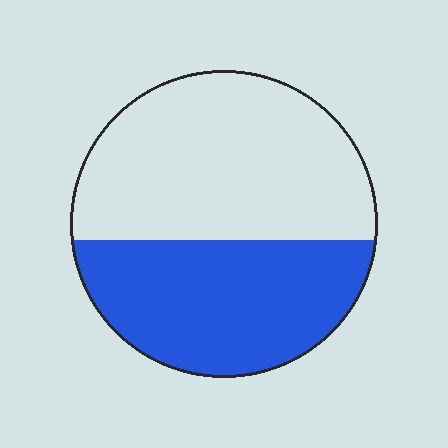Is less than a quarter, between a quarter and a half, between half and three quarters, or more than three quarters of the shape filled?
Between a quarter and a half.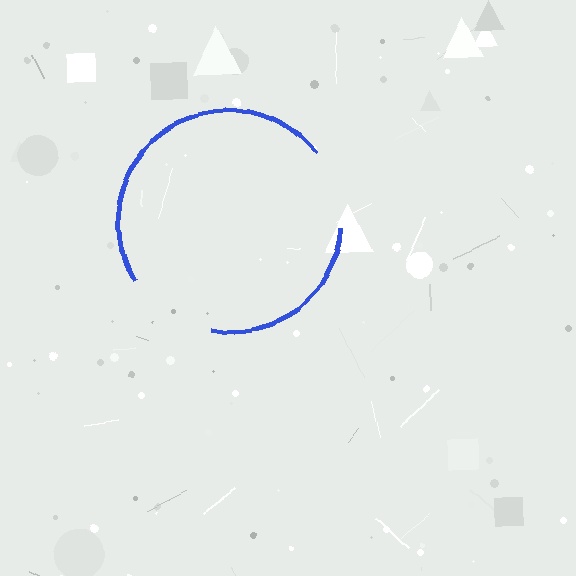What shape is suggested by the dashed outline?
The dashed outline suggests a circle.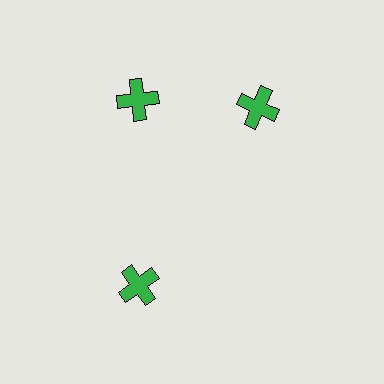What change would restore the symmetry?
The symmetry would be restored by rotating it back into even spacing with its neighbors so that all 3 crosses sit at equal angles and equal distance from the center.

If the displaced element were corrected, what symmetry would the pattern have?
It would have 3-fold rotational symmetry — the pattern would map onto itself every 120 degrees.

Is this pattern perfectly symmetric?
No. The 3 green crosses are arranged in a ring, but one element near the 3 o'clock position is rotated out of alignment along the ring, breaking the 3-fold rotational symmetry.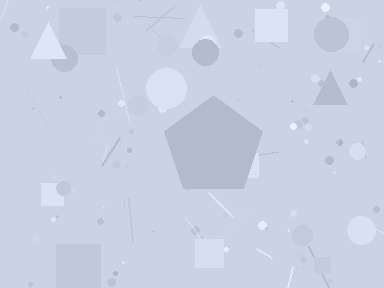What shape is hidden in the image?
A pentagon is hidden in the image.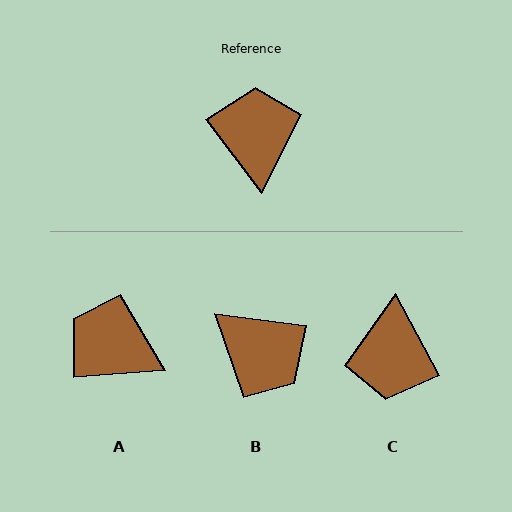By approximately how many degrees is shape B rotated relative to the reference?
Approximately 134 degrees clockwise.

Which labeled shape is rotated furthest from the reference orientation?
C, about 172 degrees away.